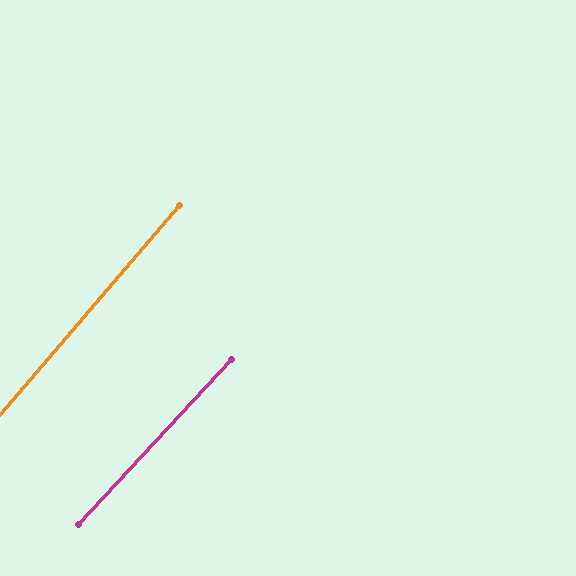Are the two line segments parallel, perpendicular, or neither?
Parallel — their directions differ by only 1.9°.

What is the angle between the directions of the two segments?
Approximately 2 degrees.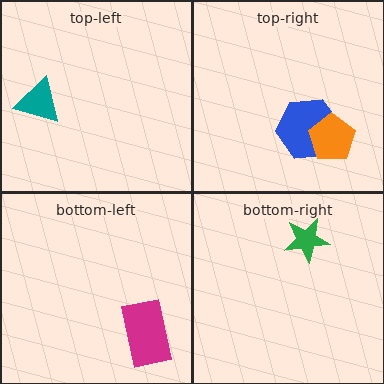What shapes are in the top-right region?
The blue hexagon, the orange pentagon.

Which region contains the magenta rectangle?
The bottom-left region.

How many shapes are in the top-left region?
1.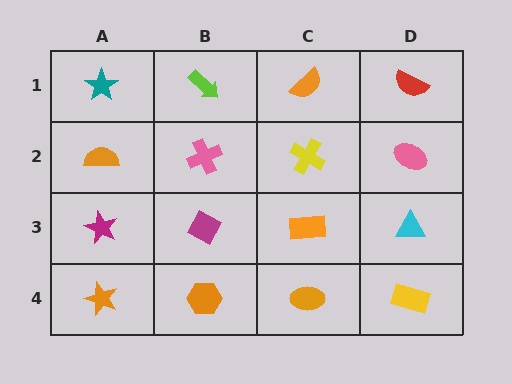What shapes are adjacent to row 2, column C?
An orange semicircle (row 1, column C), an orange rectangle (row 3, column C), a pink cross (row 2, column B), a pink ellipse (row 2, column D).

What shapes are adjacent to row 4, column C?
An orange rectangle (row 3, column C), an orange hexagon (row 4, column B), a yellow rectangle (row 4, column D).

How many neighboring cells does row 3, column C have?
4.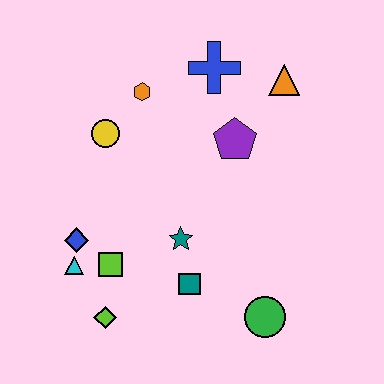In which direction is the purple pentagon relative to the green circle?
The purple pentagon is above the green circle.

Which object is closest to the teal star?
The teal square is closest to the teal star.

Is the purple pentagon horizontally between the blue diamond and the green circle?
Yes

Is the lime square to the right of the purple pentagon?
No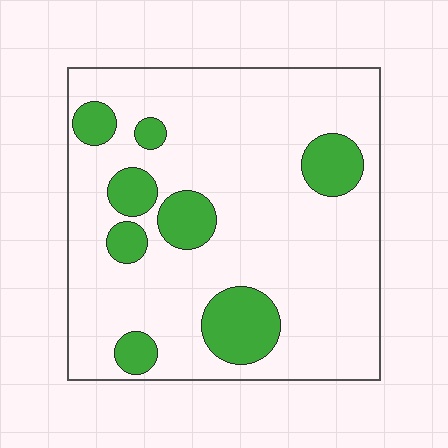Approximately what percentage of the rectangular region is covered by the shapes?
Approximately 20%.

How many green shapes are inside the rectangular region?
8.